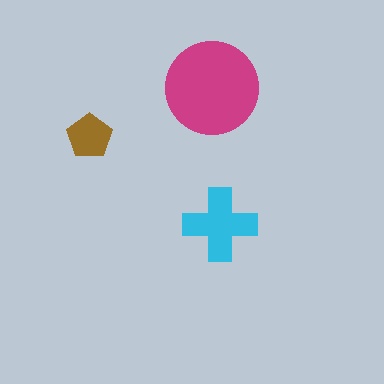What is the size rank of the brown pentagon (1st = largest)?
3rd.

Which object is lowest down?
The cyan cross is bottommost.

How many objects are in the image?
There are 3 objects in the image.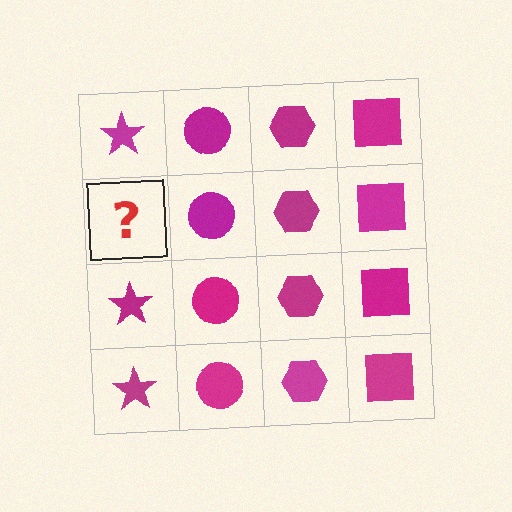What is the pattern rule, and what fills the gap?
The rule is that each column has a consistent shape. The gap should be filled with a magenta star.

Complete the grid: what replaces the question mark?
The question mark should be replaced with a magenta star.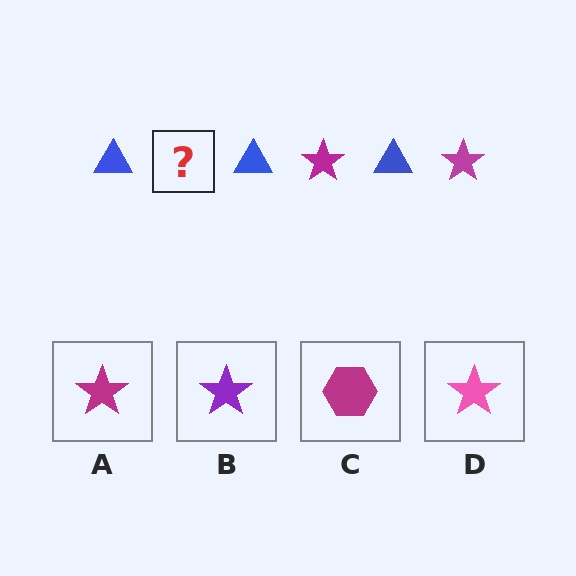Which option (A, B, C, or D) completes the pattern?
A.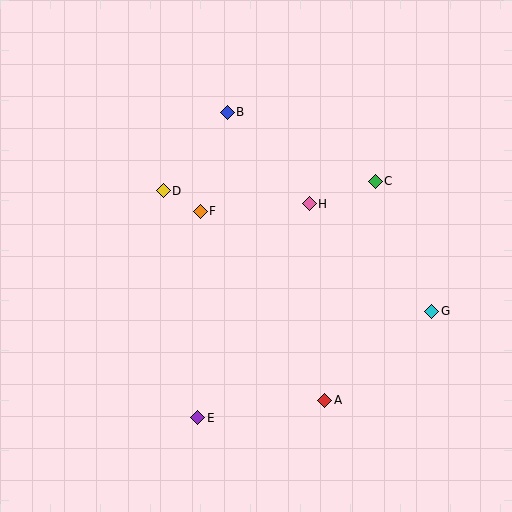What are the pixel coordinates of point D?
Point D is at (163, 191).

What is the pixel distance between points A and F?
The distance between A and F is 226 pixels.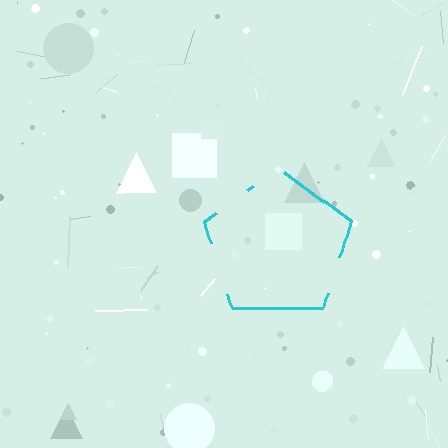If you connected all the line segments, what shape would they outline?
They would outline a pentagon.